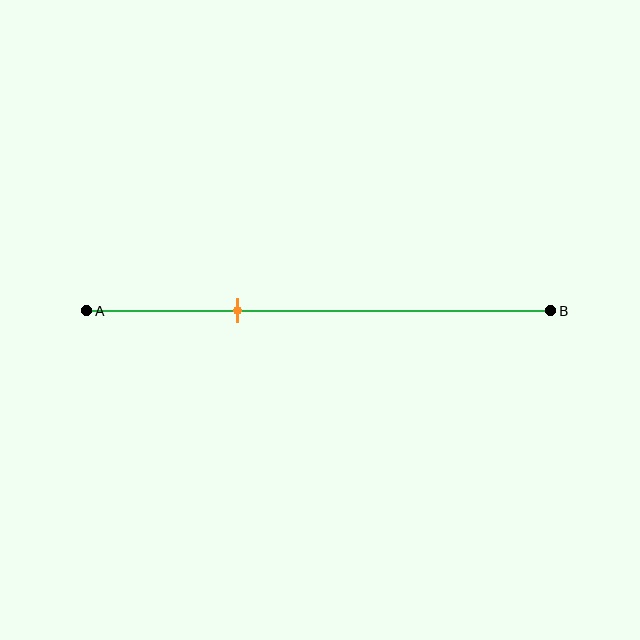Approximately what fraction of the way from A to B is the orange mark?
The orange mark is approximately 35% of the way from A to B.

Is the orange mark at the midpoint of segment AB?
No, the mark is at about 35% from A, not at the 50% midpoint.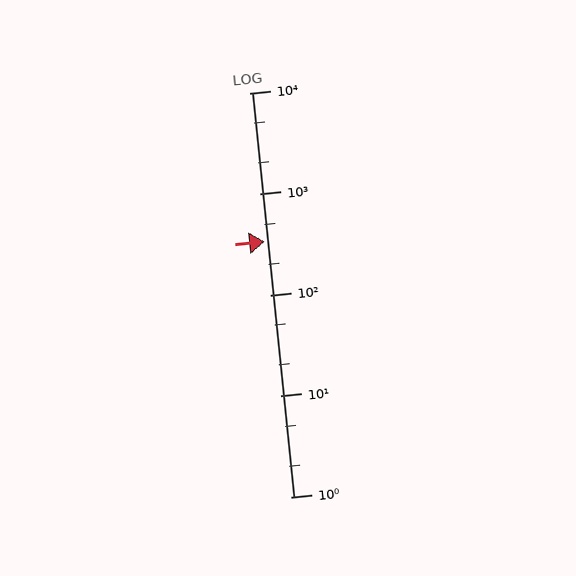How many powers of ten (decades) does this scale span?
The scale spans 4 decades, from 1 to 10000.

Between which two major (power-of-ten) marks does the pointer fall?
The pointer is between 100 and 1000.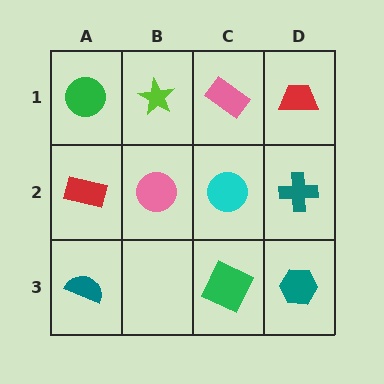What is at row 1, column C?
A pink rectangle.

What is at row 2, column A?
A red rectangle.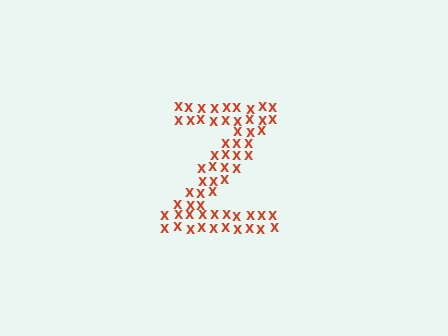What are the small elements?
The small elements are letter X's.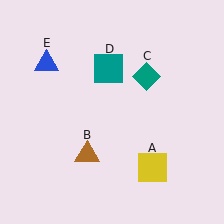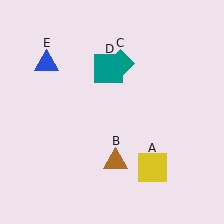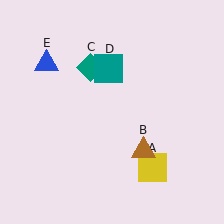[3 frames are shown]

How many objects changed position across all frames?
2 objects changed position: brown triangle (object B), teal diamond (object C).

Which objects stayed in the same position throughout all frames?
Yellow square (object A) and teal square (object D) and blue triangle (object E) remained stationary.